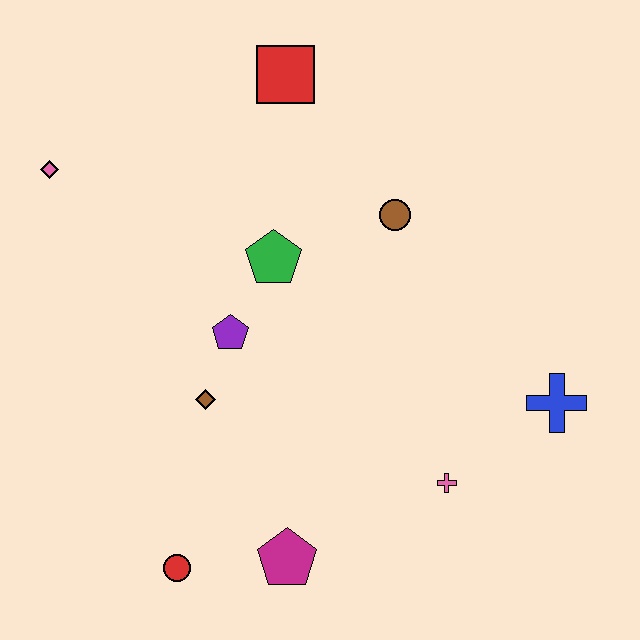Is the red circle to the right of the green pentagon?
No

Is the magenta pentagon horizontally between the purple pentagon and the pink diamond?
No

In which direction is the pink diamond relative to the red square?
The pink diamond is to the left of the red square.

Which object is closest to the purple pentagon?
The brown diamond is closest to the purple pentagon.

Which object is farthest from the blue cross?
The pink diamond is farthest from the blue cross.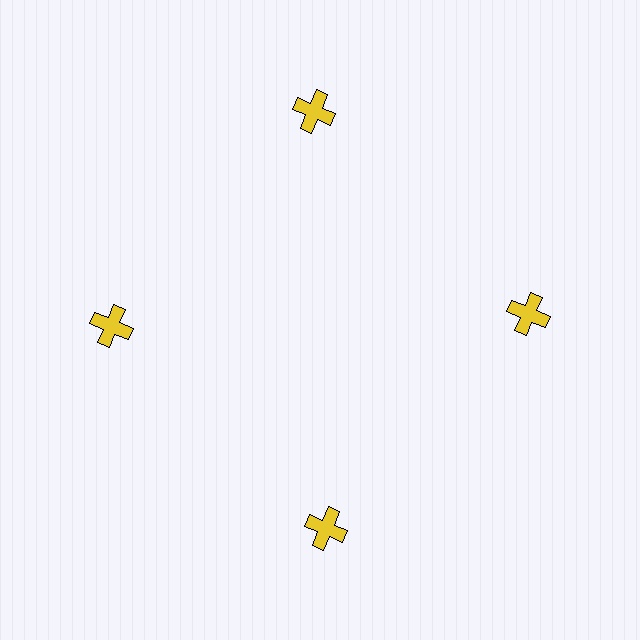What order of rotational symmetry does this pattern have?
This pattern has 4-fold rotational symmetry.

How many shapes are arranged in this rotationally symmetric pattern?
There are 4 shapes, arranged in 4 groups of 1.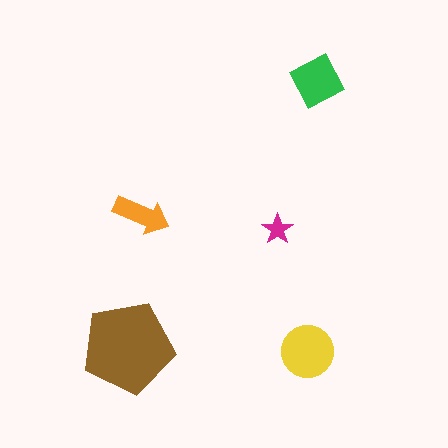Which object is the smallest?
The magenta star.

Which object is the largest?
The brown pentagon.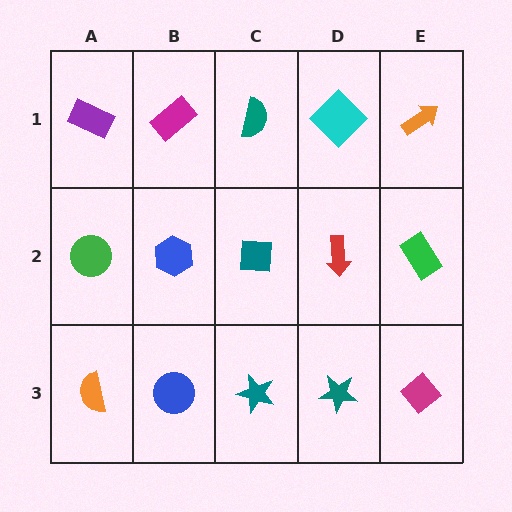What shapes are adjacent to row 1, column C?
A teal square (row 2, column C), a magenta rectangle (row 1, column B), a cyan diamond (row 1, column D).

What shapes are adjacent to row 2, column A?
A purple rectangle (row 1, column A), an orange semicircle (row 3, column A), a blue hexagon (row 2, column B).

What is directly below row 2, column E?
A magenta diamond.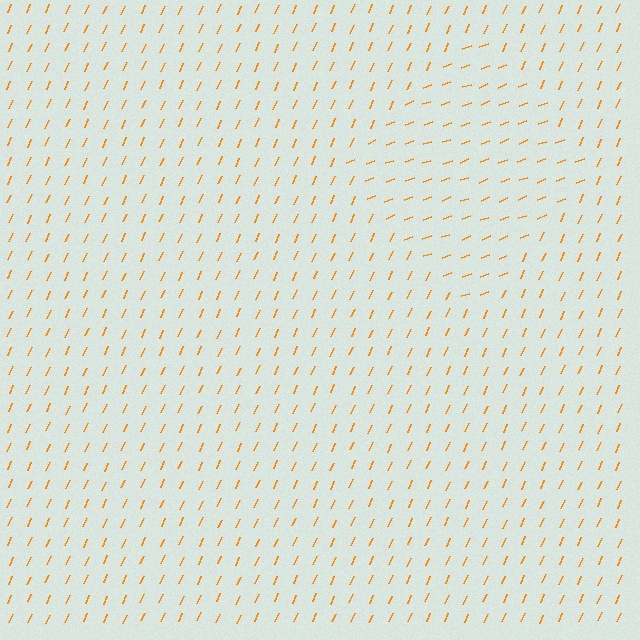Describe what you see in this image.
The image is filled with small orange line segments. A diamond region in the image has lines oriented differently from the surrounding lines, creating a visible texture boundary.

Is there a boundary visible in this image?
Yes, there is a texture boundary formed by a change in line orientation.